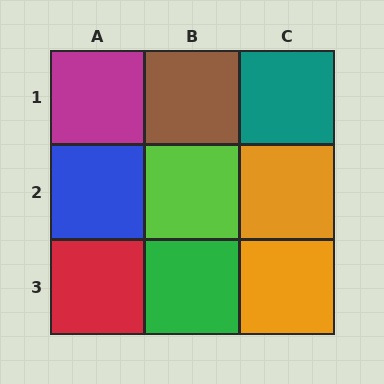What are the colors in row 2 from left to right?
Blue, lime, orange.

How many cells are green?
1 cell is green.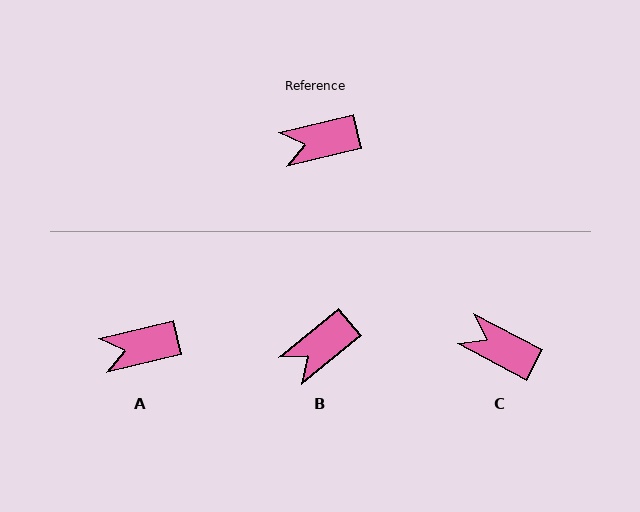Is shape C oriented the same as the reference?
No, it is off by about 42 degrees.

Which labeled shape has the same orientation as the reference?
A.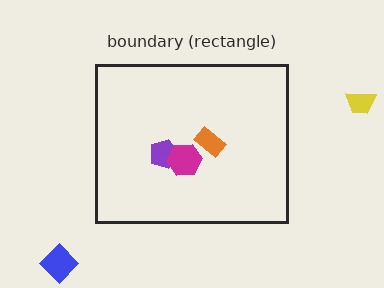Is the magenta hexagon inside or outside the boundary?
Inside.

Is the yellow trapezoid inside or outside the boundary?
Outside.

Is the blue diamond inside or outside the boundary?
Outside.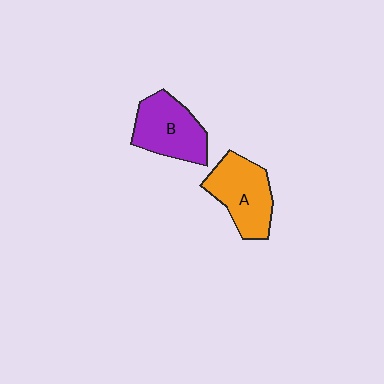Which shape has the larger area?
Shape A (orange).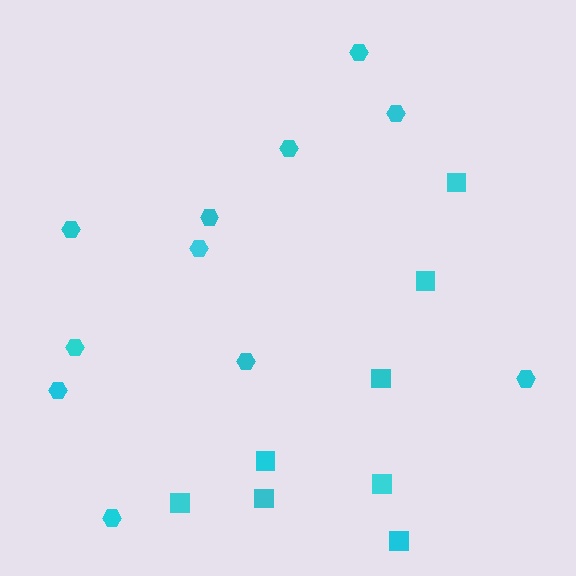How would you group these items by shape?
There are 2 groups: one group of squares (8) and one group of hexagons (11).